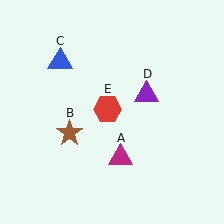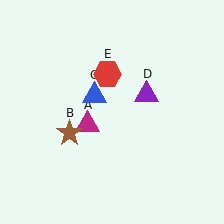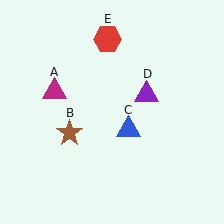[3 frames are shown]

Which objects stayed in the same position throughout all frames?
Brown star (object B) and purple triangle (object D) remained stationary.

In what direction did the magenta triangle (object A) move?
The magenta triangle (object A) moved up and to the left.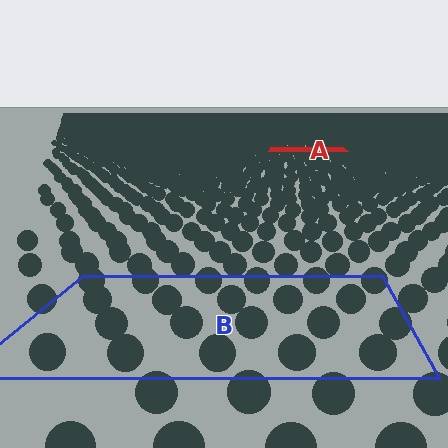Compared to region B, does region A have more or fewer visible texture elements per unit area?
Region A has more texture elements per unit area — they are packed more densely because it is farther away.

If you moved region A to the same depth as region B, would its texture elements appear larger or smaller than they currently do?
They would appear larger. At a closer depth, the same texture elements are projected at a bigger on-screen size.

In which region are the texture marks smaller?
The texture marks are smaller in region A, because it is farther away.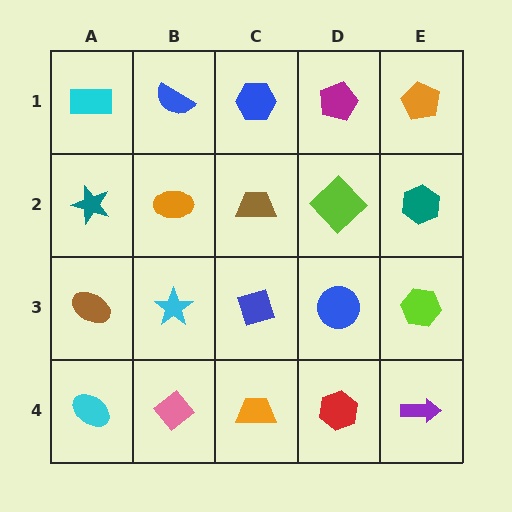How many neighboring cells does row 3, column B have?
4.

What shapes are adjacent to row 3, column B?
An orange ellipse (row 2, column B), a pink diamond (row 4, column B), a brown ellipse (row 3, column A), a blue diamond (row 3, column C).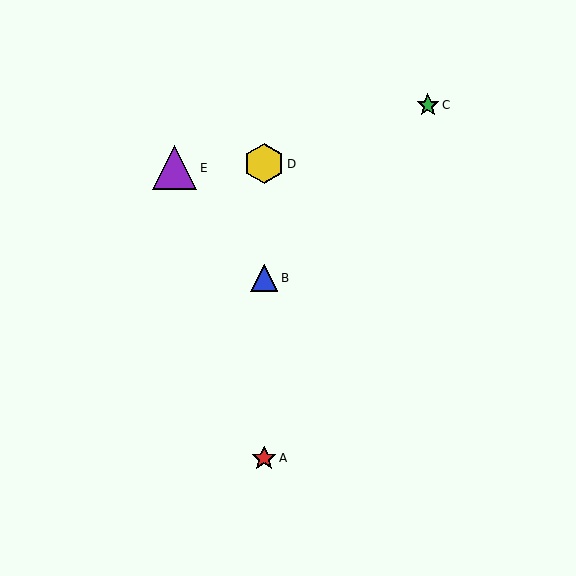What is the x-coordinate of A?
Object A is at x≈264.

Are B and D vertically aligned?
Yes, both are at x≈264.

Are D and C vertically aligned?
No, D is at x≈264 and C is at x≈428.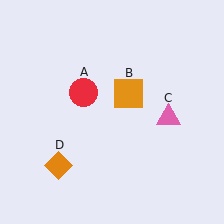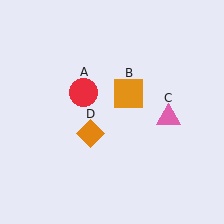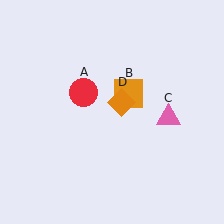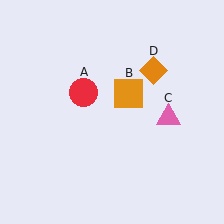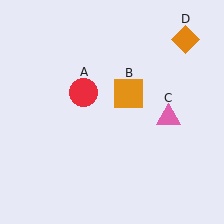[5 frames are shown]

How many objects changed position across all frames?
1 object changed position: orange diamond (object D).